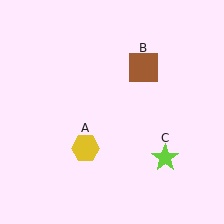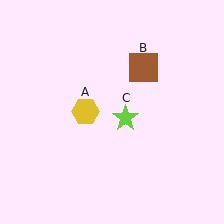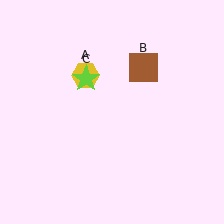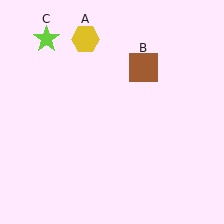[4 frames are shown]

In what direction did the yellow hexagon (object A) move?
The yellow hexagon (object A) moved up.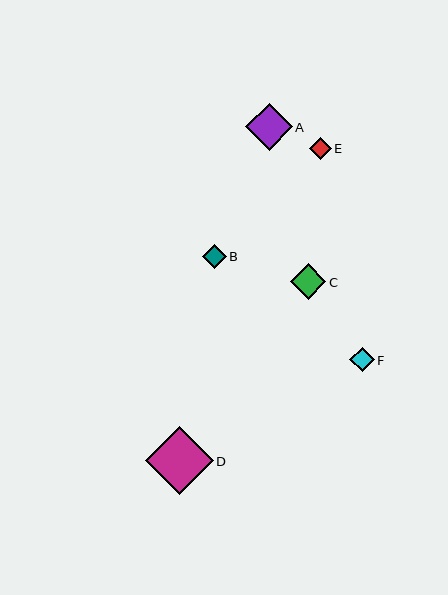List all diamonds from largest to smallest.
From largest to smallest: D, A, C, F, B, E.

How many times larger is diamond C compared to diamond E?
Diamond C is approximately 1.6 times the size of diamond E.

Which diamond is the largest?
Diamond D is the largest with a size of approximately 68 pixels.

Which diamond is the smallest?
Diamond E is the smallest with a size of approximately 22 pixels.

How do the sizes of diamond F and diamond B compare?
Diamond F and diamond B are approximately the same size.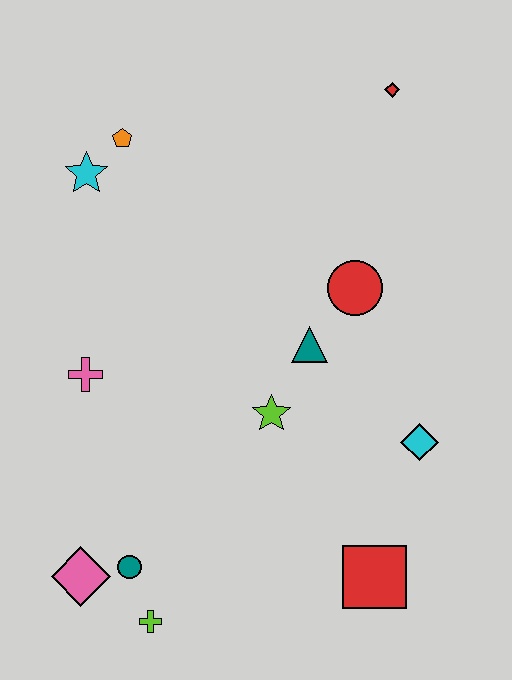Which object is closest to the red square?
The cyan diamond is closest to the red square.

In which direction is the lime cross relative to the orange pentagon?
The lime cross is below the orange pentagon.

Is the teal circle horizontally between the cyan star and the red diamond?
Yes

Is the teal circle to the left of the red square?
Yes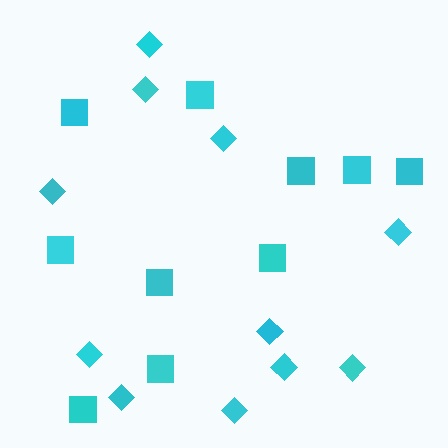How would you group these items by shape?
There are 2 groups: one group of squares (10) and one group of diamonds (11).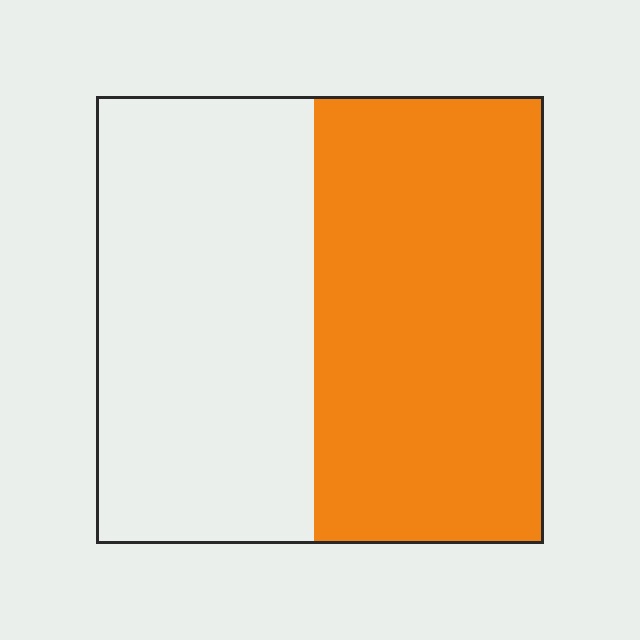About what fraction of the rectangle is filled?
About one half (1/2).